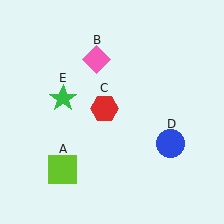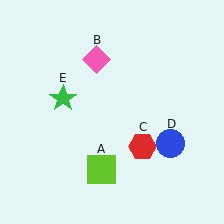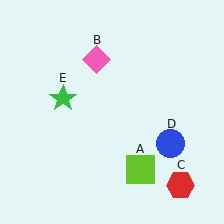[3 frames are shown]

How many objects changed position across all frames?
2 objects changed position: lime square (object A), red hexagon (object C).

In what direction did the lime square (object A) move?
The lime square (object A) moved right.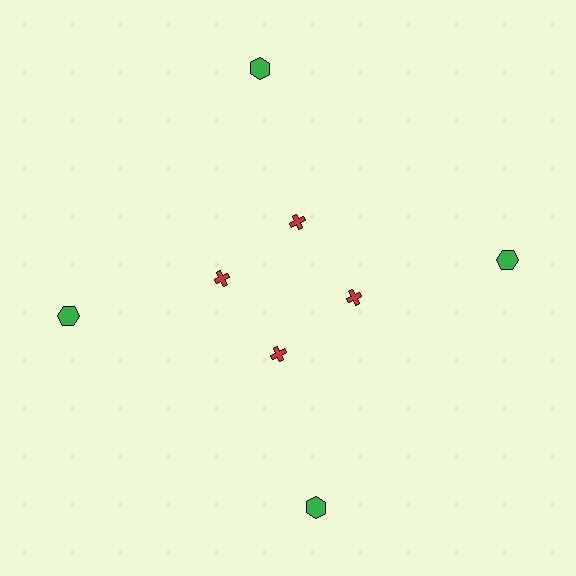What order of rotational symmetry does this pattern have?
This pattern has 4-fold rotational symmetry.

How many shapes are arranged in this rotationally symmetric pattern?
There are 8 shapes, arranged in 4 groups of 2.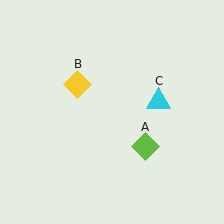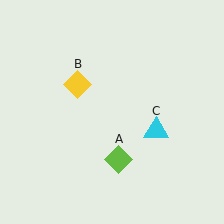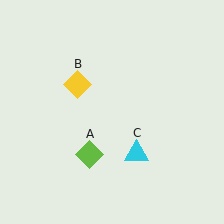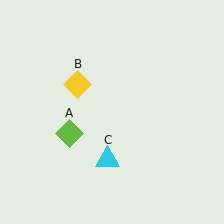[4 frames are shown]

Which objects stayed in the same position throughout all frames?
Yellow diamond (object B) remained stationary.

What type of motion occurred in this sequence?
The lime diamond (object A), cyan triangle (object C) rotated clockwise around the center of the scene.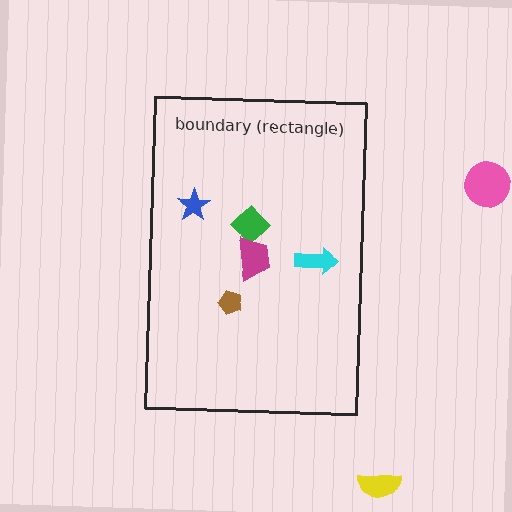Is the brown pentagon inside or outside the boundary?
Inside.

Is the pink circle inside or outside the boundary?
Outside.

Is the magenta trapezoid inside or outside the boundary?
Inside.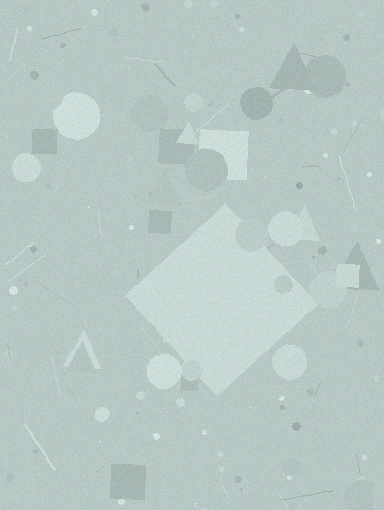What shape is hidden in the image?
A diamond is hidden in the image.